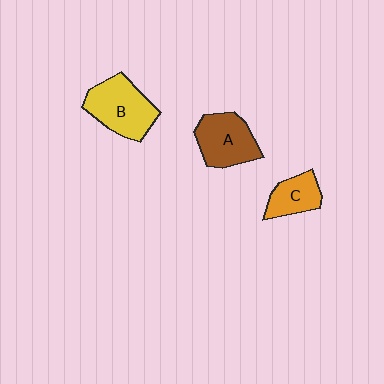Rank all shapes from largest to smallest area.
From largest to smallest: B (yellow), A (brown), C (orange).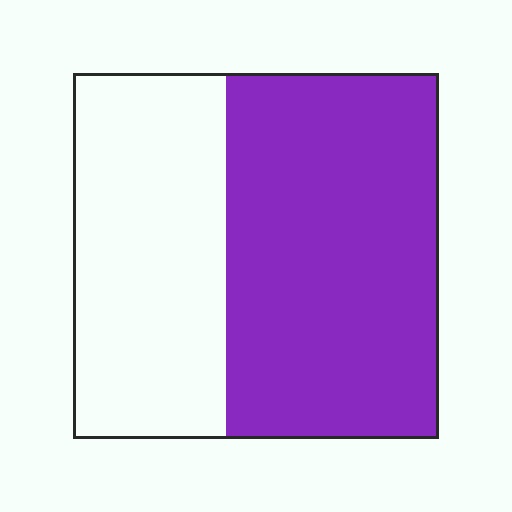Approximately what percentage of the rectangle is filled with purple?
Approximately 60%.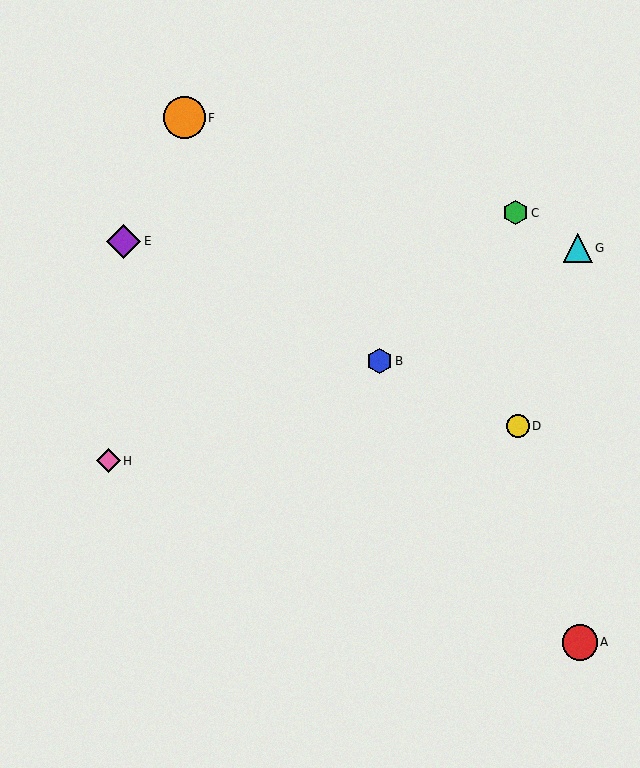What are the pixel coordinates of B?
Object B is at (380, 361).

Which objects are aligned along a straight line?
Objects B, D, E are aligned along a straight line.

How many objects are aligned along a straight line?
3 objects (B, D, E) are aligned along a straight line.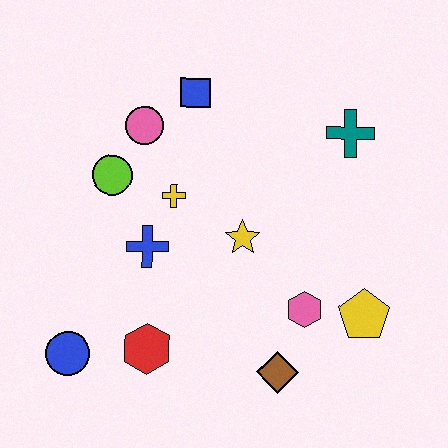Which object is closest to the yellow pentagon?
The pink hexagon is closest to the yellow pentagon.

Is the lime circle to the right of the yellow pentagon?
No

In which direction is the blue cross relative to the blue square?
The blue cross is below the blue square.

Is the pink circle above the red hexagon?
Yes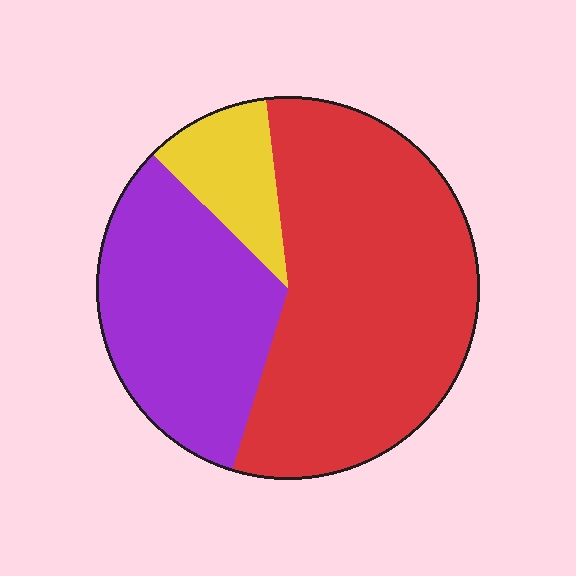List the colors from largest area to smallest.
From largest to smallest: red, purple, yellow.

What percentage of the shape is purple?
Purple covers roughly 35% of the shape.